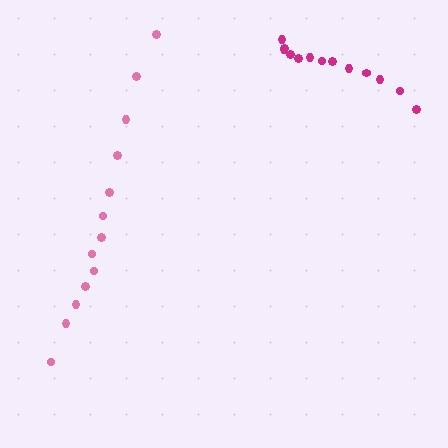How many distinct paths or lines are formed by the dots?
There are 2 distinct paths.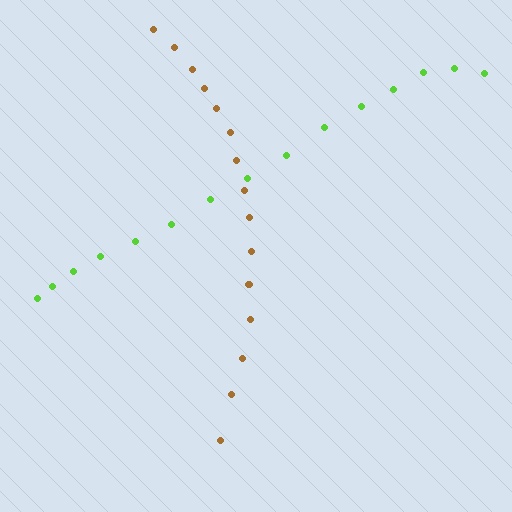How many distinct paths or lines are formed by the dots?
There are 2 distinct paths.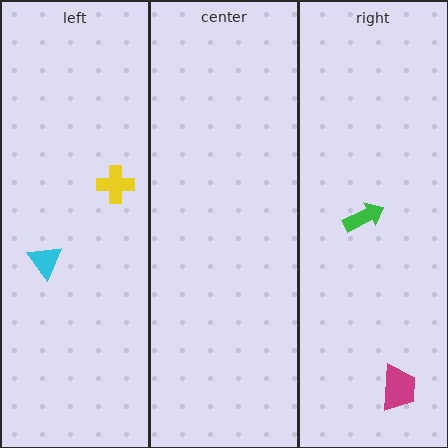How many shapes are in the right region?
2.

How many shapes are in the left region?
2.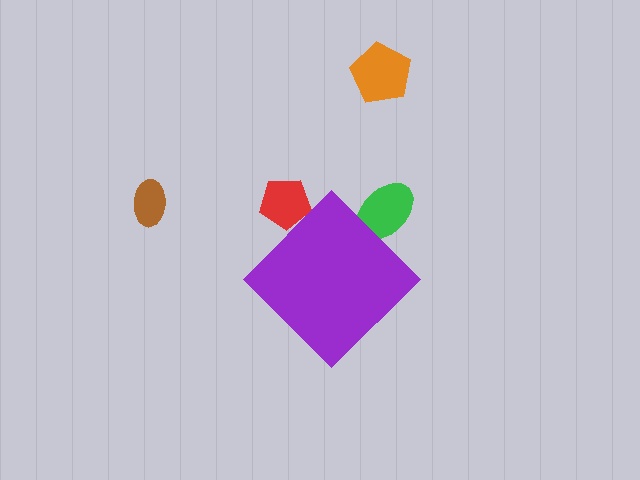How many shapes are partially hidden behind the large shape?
2 shapes are partially hidden.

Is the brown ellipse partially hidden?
No, the brown ellipse is fully visible.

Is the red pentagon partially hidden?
Yes, the red pentagon is partially hidden behind the purple diamond.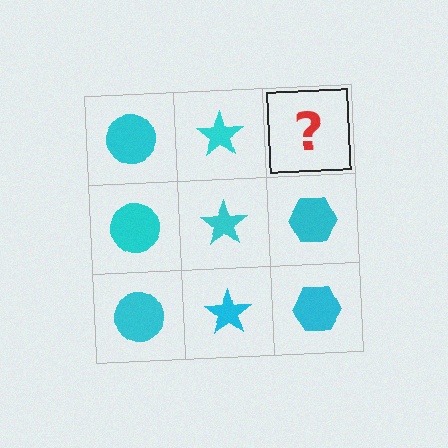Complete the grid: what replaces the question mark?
The question mark should be replaced with a cyan hexagon.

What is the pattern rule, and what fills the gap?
The rule is that each column has a consistent shape. The gap should be filled with a cyan hexagon.